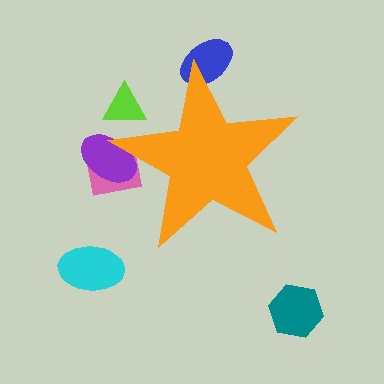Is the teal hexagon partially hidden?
No, the teal hexagon is fully visible.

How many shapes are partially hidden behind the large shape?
4 shapes are partially hidden.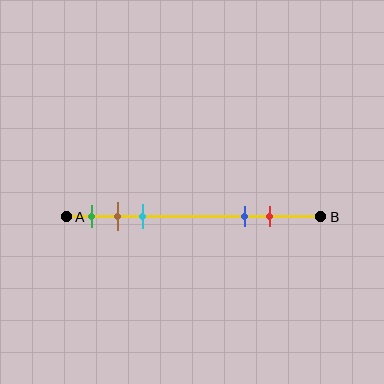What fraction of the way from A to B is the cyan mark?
The cyan mark is approximately 30% (0.3) of the way from A to B.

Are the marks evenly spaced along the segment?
No, the marks are not evenly spaced.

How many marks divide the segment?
There are 5 marks dividing the segment.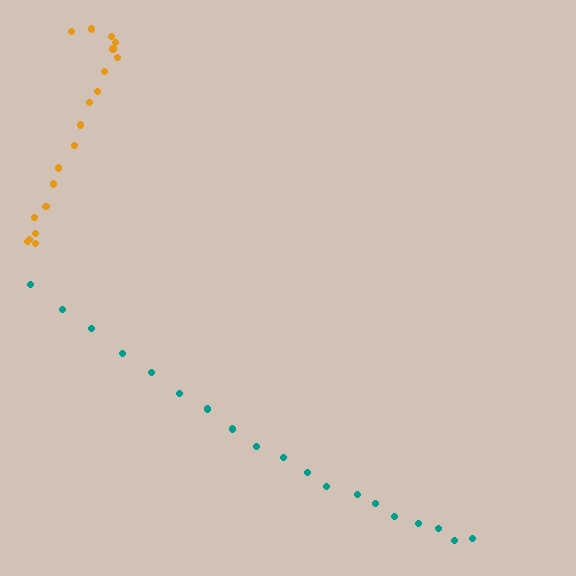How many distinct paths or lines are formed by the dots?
There are 2 distinct paths.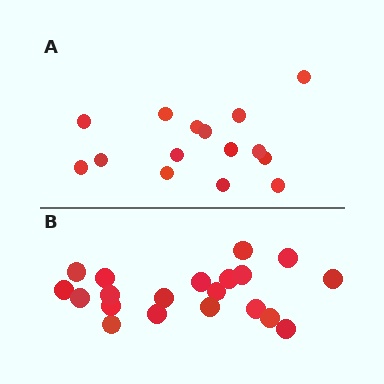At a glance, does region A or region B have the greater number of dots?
Region B (the bottom region) has more dots.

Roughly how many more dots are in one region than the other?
Region B has about 5 more dots than region A.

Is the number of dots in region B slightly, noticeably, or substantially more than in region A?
Region B has noticeably more, but not dramatically so. The ratio is roughly 1.3 to 1.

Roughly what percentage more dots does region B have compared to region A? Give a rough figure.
About 35% more.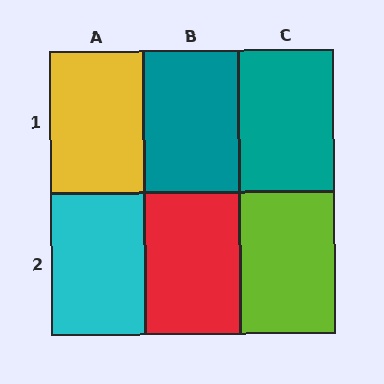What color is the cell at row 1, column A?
Yellow.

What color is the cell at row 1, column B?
Teal.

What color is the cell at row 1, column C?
Teal.